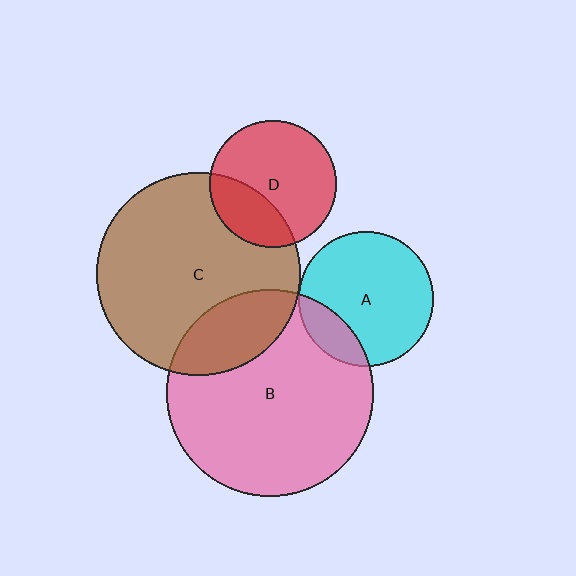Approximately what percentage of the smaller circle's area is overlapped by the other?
Approximately 20%.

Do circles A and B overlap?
Yes.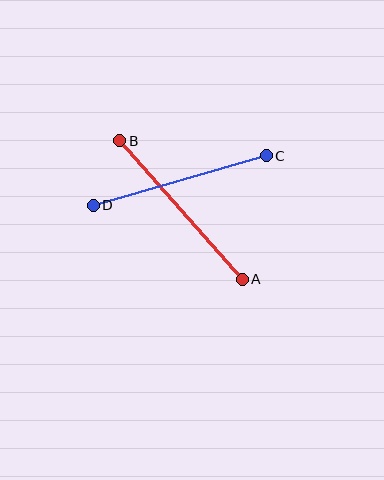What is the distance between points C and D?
The distance is approximately 180 pixels.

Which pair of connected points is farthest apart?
Points A and B are farthest apart.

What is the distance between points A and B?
The distance is approximately 185 pixels.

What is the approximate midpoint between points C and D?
The midpoint is at approximately (180, 180) pixels.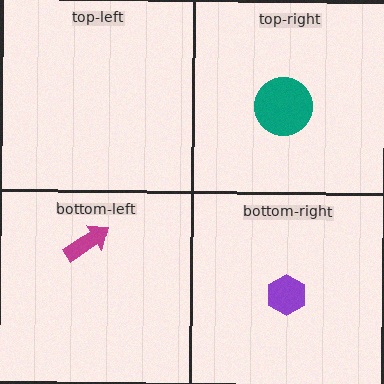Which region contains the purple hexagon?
The bottom-right region.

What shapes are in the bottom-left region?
The magenta arrow.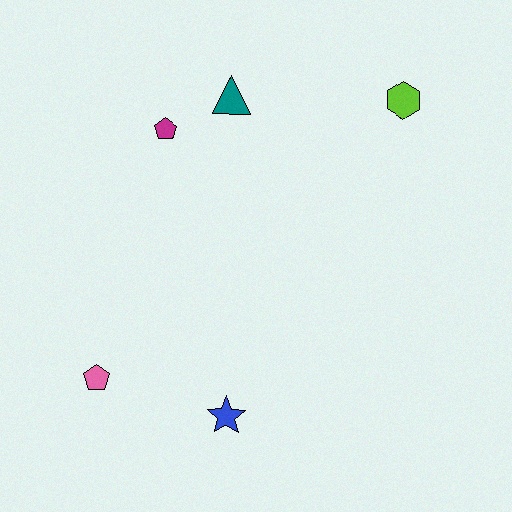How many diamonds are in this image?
There are no diamonds.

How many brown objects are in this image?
There are no brown objects.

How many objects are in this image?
There are 5 objects.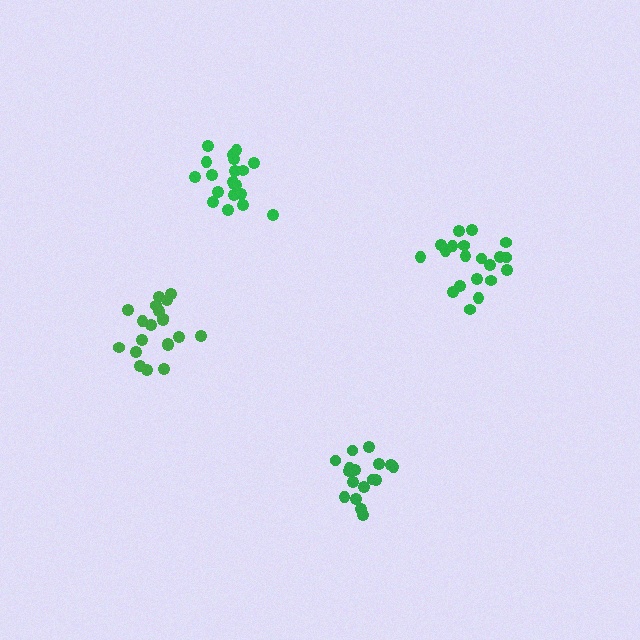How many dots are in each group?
Group 1: 20 dots, Group 2: 20 dots, Group 3: 20 dots, Group 4: 17 dots (77 total).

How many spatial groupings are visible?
There are 4 spatial groupings.